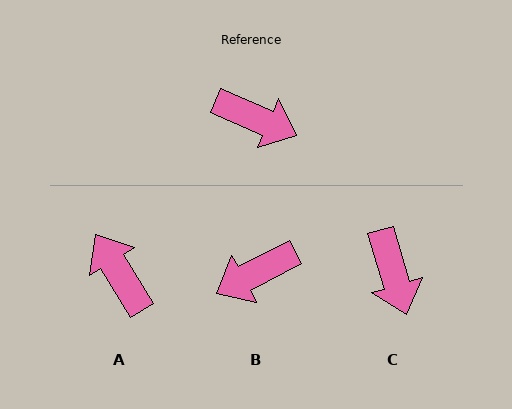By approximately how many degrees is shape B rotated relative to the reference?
Approximately 129 degrees clockwise.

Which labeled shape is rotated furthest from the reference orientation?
A, about 145 degrees away.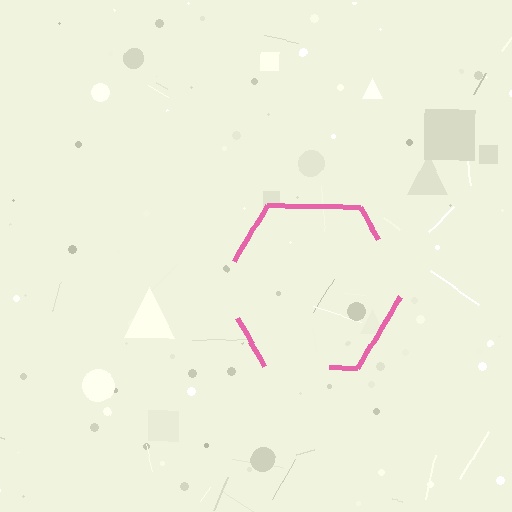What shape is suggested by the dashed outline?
The dashed outline suggests a hexagon.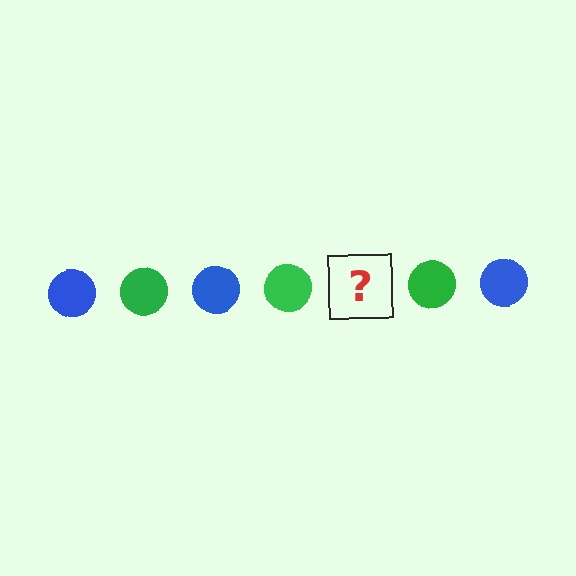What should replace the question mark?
The question mark should be replaced with a blue circle.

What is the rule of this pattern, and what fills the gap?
The rule is that the pattern cycles through blue, green circles. The gap should be filled with a blue circle.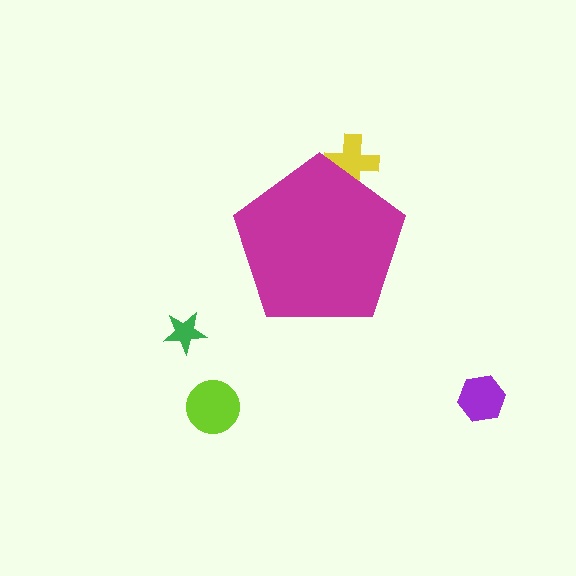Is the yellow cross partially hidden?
Yes, the yellow cross is partially hidden behind the magenta pentagon.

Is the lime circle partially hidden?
No, the lime circle is fully visible.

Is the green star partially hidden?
No, the green star is fully visible.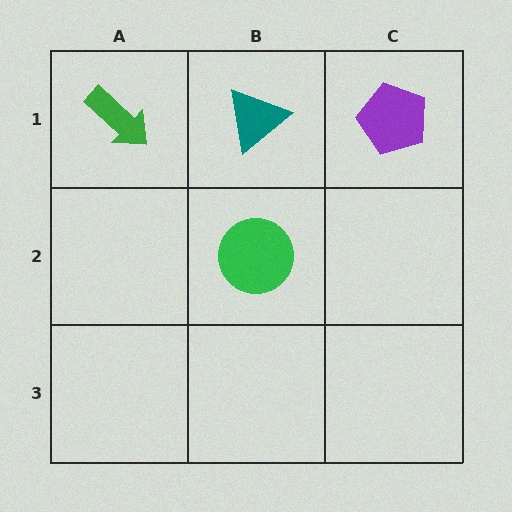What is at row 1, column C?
A purple pentagon.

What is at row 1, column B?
A teal triangle.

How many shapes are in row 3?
0 shapes.